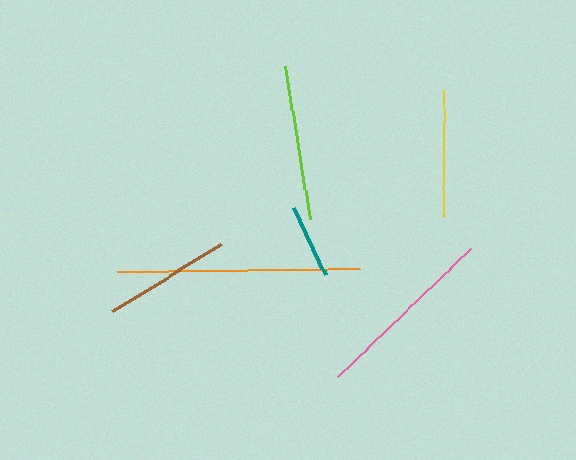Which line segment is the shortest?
The teal line is the shortest at approximately 74 pixels.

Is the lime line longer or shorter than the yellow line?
The lime line is longer than the yellow line.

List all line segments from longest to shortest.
From longest to shortest: orange, pink, lime, brown, yellow, teal.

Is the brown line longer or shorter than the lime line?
The lime line is longer than the brown line.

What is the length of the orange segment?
The orange segment is approximately 243 pixels long.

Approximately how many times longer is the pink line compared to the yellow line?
The pink line is approximately 1.5 times the length of the yellow line.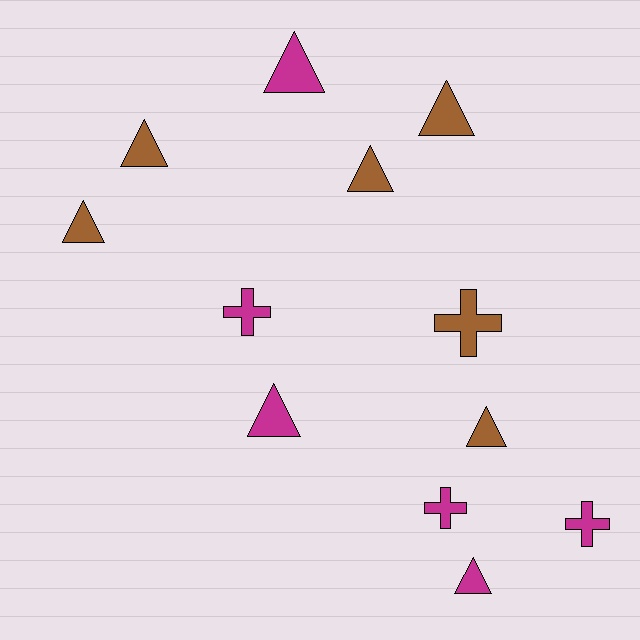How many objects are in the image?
There are 12 objects.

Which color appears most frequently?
Magenta, with 6 objects.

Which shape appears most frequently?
Triangle, with 8 objects.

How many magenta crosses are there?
There are 3 magenta crosses.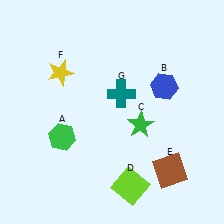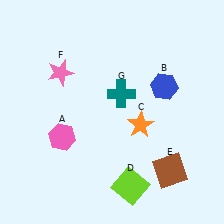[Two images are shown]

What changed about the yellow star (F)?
In Image 1, F is yellow. In Image 2, it changed to pink.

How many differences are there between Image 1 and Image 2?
There are 3 differences between the two images.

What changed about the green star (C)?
In Image 1, C is green. In Image 2, it changed to orange.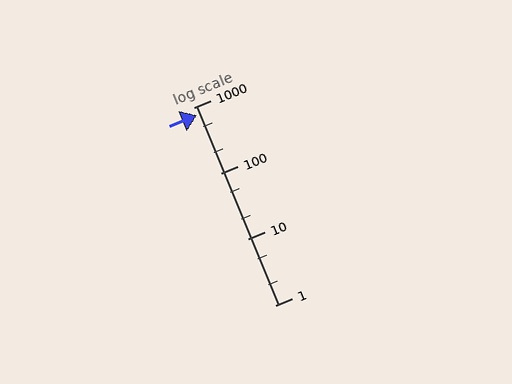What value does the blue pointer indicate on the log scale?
The pointer indicates approximately 770.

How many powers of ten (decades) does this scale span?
The scale spans 3 decades, from 1 to 1000.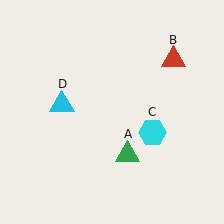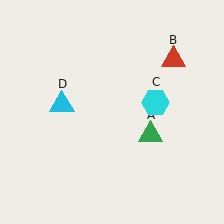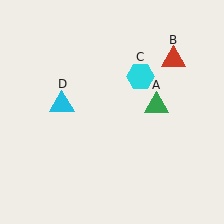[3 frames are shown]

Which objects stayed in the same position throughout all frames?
Red triangle (object B) and cyan triangle (object D) remained stationary.